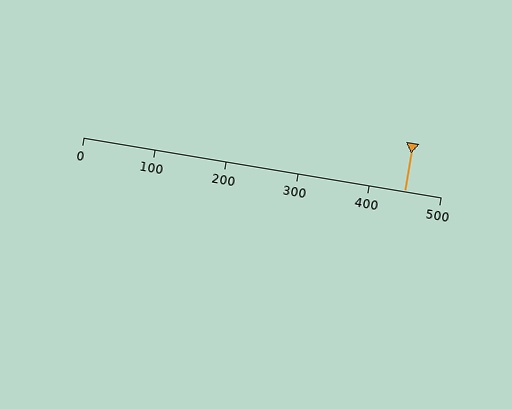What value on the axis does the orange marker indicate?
The marker indicates approximately 450.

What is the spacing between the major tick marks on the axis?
The major ticks are spaced 100 apart.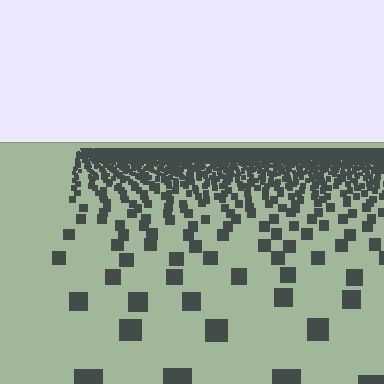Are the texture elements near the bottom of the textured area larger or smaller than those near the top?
Larger. Near the bottom, elements are closer to the viewer and appear at a bigger on-screen size.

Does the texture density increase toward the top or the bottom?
Density increases toward the top.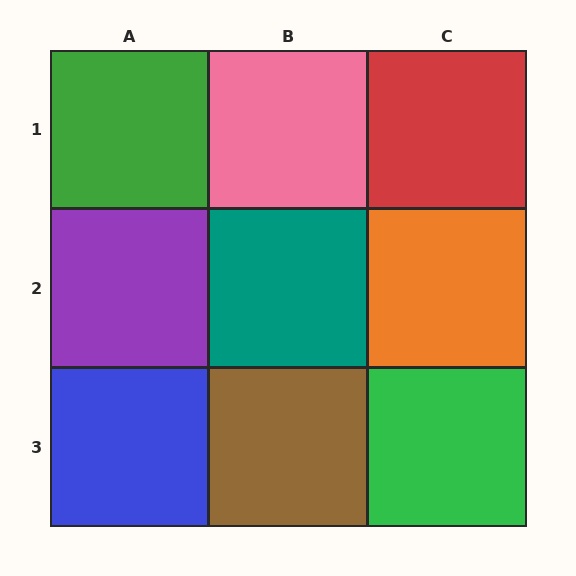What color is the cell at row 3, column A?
Blue.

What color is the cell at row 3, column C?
Green.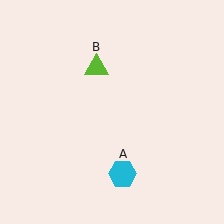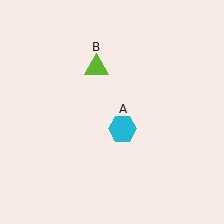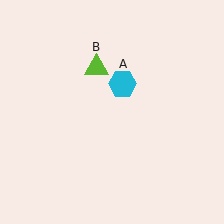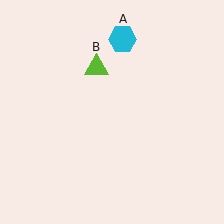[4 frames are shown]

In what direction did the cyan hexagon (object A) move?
The cyan hexagon (object A) moved up.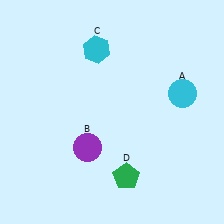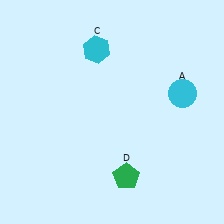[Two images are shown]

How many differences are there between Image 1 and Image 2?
There is 1 difference between the two images.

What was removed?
The purple circle (B) was removed in Image 2.